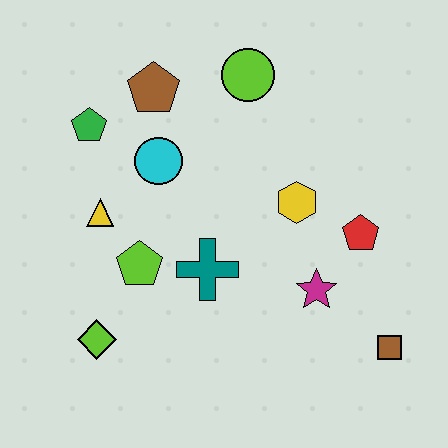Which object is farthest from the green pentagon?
The brown square is farthest from the green pentagon.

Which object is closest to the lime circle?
The brown pentagon is closest to the lime circle.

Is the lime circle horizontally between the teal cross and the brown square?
Yes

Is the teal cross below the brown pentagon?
Yes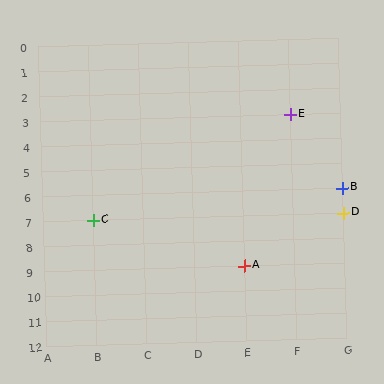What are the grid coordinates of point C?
Point C is at grid coordinates (B, 7).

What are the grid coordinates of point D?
Point D is at grid coordinates (G, 7).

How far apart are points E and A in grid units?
Points E and A are 1 column and 6 rows apart (about 6.1 grid units diagonally).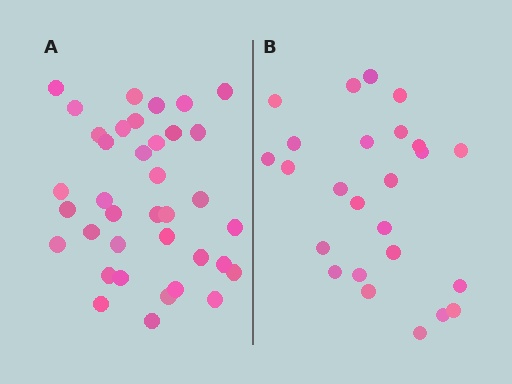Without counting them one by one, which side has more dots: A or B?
Region A (the left region) has more dots.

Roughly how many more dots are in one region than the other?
Region A has roughly 12 or so more dots than region B.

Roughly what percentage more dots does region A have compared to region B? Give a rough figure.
About 50% more.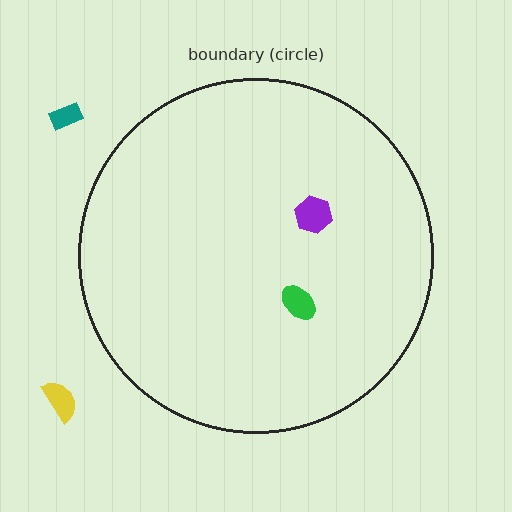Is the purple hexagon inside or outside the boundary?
Inside.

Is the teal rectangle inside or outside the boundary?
Outside.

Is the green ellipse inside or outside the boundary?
Inside.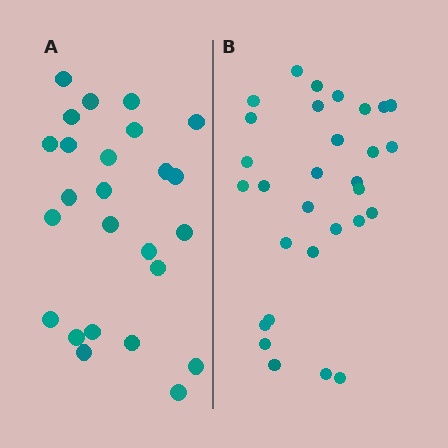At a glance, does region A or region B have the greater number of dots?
Region B (the right region) has more dots.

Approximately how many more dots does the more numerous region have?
Region B has about 5 more dots than region A.